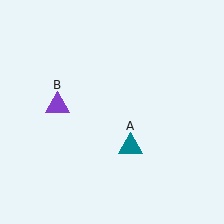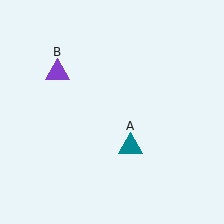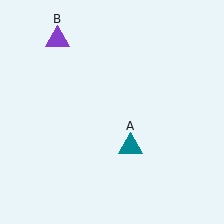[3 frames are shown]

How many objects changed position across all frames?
1 object changed position: purple triangle (object B).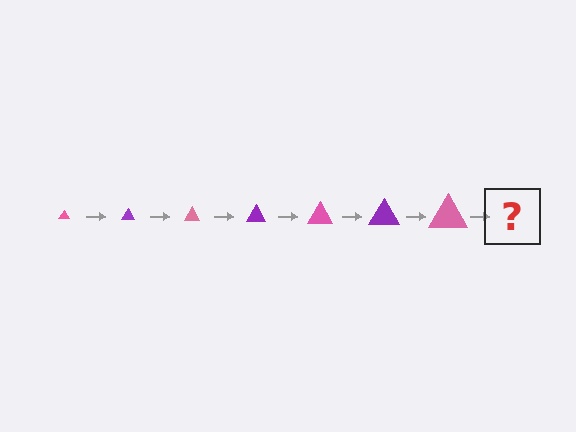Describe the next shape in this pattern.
It should be a purple triangle, larger than the previous one.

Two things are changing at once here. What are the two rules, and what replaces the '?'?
The two rules are that the triangle grows larger each step and the color cycles through pink and purple. The '?' should be a purple triangle, larger than the previous one.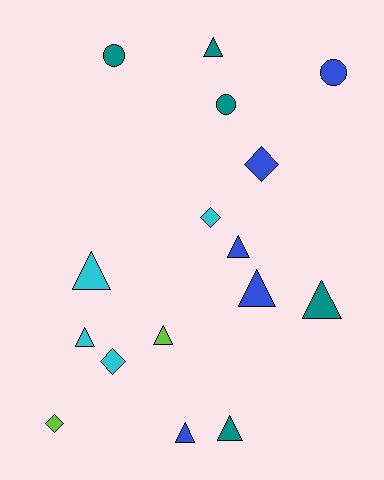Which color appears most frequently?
Teal, with 5 objects.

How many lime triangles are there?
There is 1 lime triangle.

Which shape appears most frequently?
Triangle, with 9 objects.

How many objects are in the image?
There are 16 objects.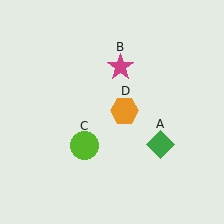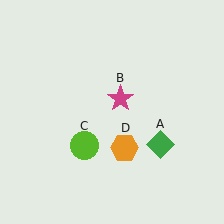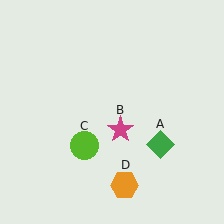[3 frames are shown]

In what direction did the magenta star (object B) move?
The magenta star (object B) moved down.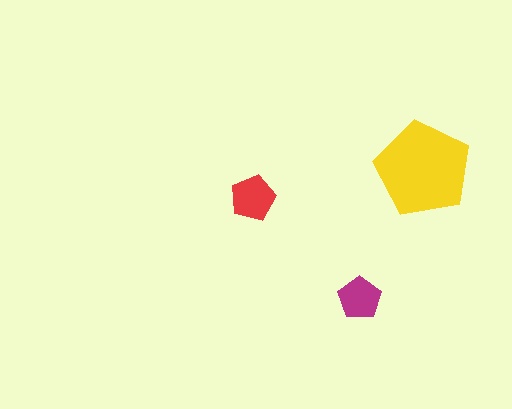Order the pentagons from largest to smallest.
the yellow one, the red one, the magenta one.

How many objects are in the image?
There are 3 objects in the image.